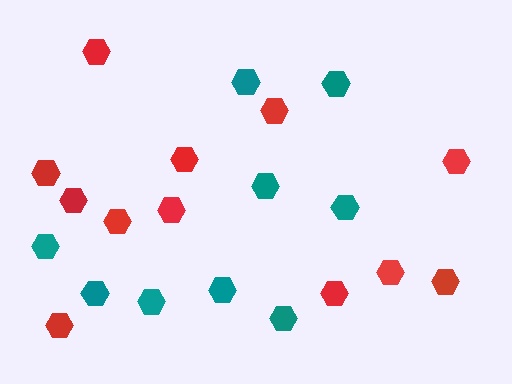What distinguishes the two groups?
There are 2 groups: one group of red hexagons (12) and one group of teal hexagons (9).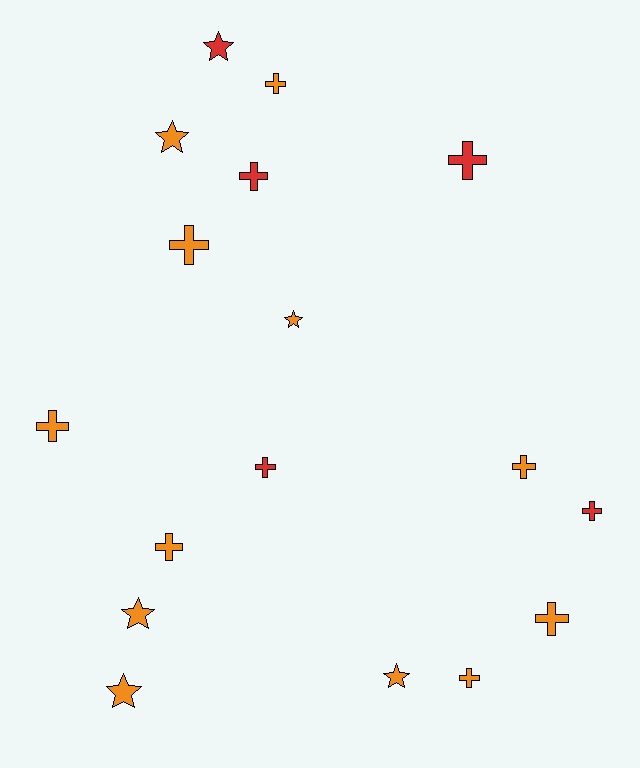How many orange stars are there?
There are 5 orange stars.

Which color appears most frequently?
Orange, with 12 objects.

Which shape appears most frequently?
Cross, with 11 objects.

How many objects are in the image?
There are 17 objects.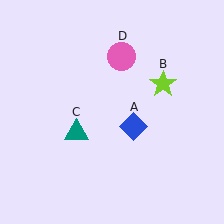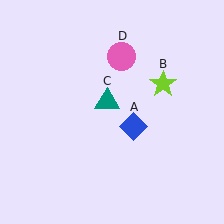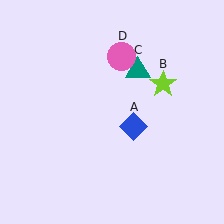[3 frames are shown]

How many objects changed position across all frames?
1 object changed position: teal triangle (object C).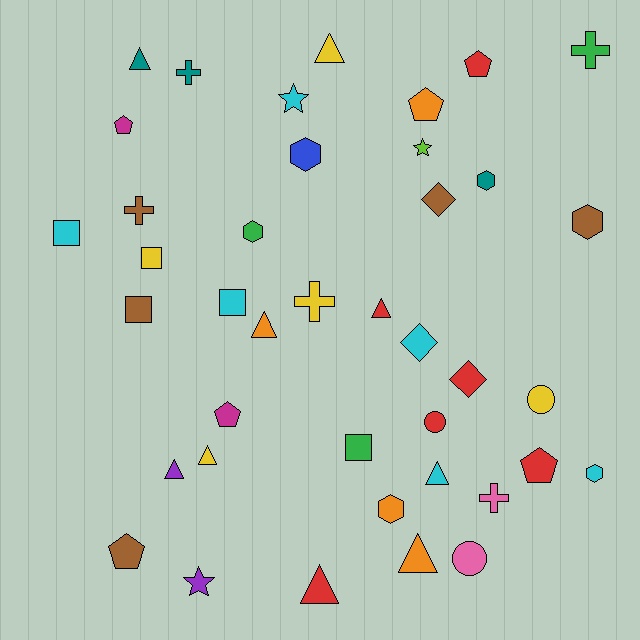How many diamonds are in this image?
There are 3 diamonds.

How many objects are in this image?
There are 40 objects.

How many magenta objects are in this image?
There are 2 magenta objects.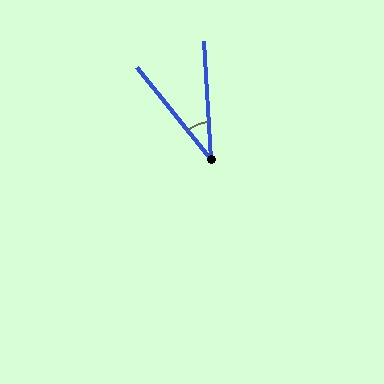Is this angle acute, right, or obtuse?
It is acute.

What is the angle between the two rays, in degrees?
Approximately 36 degrees.